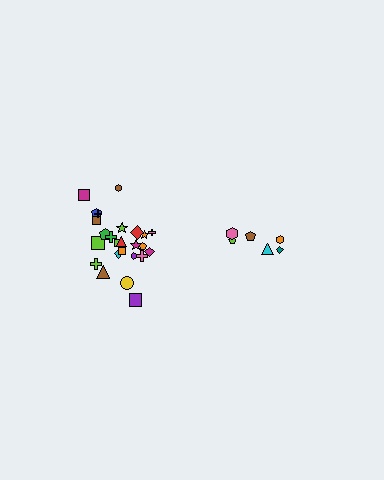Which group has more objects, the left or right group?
The left group.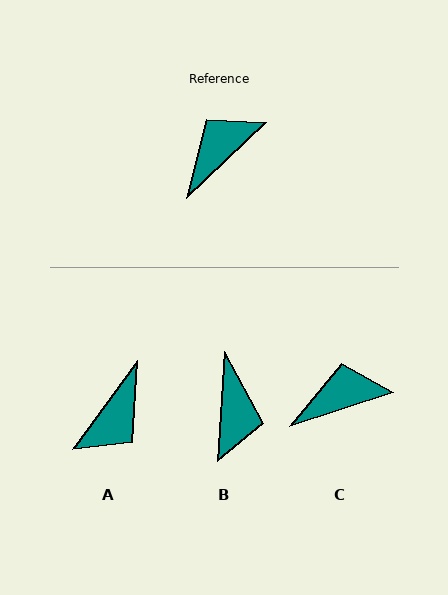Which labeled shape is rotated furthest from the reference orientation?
A, about 170 degrees away.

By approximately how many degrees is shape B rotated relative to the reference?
Approximately 137 degrees clockwise.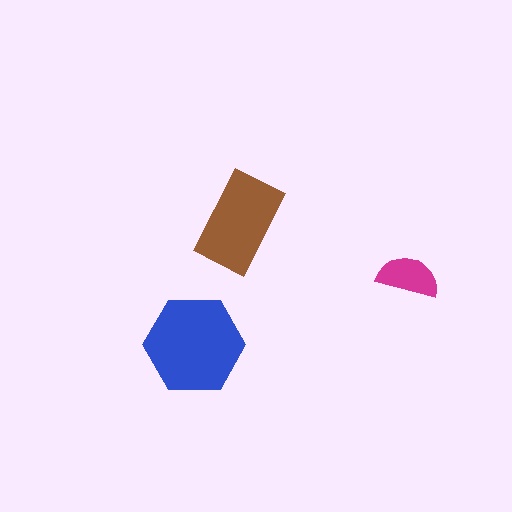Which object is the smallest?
The magenta semicircle.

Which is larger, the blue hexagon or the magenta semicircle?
The blue hexagon.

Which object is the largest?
The blue hexagon.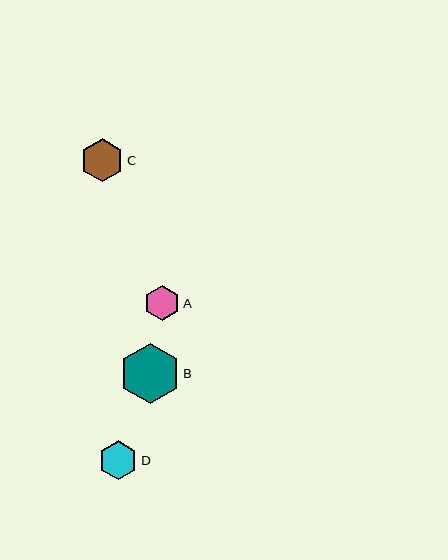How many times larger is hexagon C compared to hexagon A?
Hexagon C is approximately 1.2 times the size of hexagon A.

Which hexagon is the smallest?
Hexagon A is the smallest with a size of approximately 35 pixels.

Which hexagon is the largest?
Hexagon B is the largest with a size of approximately 61 pixels.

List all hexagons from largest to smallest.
From largest to smallest: B, C, D, A.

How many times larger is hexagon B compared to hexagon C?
Hexagon B is approximately 1.4 times the size of hexagon C.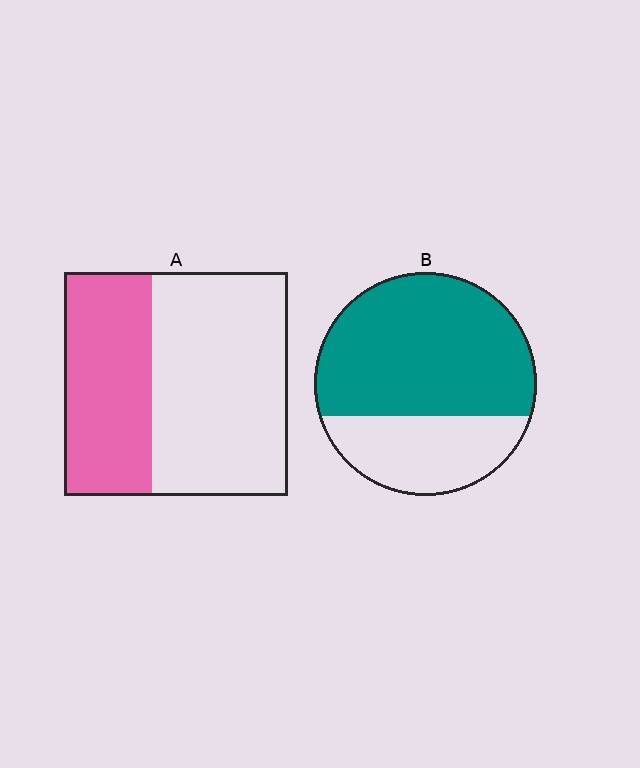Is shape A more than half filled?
No.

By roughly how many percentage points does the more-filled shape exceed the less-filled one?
By roughly 30 percentage points (B over A).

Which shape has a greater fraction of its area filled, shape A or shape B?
Shape B.